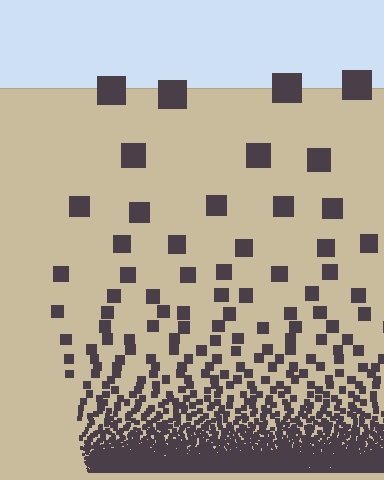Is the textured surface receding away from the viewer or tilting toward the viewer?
The surface appears to tilt toward the viewer. Texture elements get larger and sparser toward the top.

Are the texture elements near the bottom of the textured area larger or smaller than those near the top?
Smaller. The gradient is inverted — elements near the bottom are smaller and denser.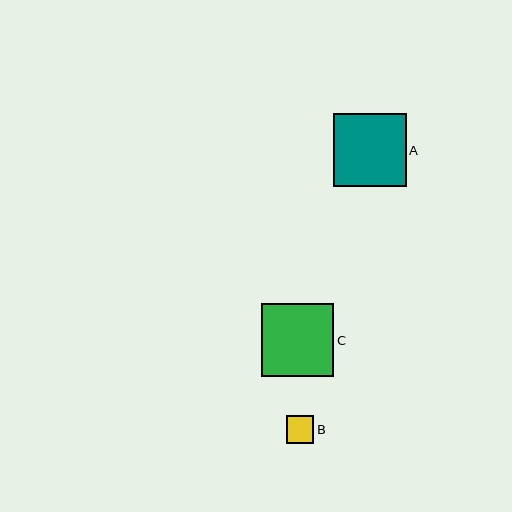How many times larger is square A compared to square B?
Square A is approximately 2.6 times the size of square B.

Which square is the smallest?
Square B is the smallest with a size of approximately 28 pixels.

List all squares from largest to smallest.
From largest to smallest: A, C, B.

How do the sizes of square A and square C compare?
Square A and square C are approximately the same size.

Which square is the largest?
Square A is the largest with a size of approximately 73 pixels.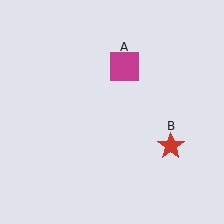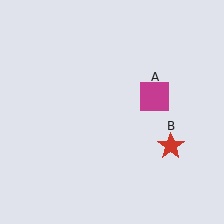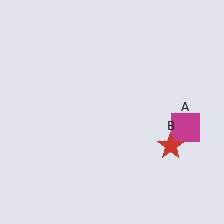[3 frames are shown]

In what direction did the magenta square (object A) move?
The magenta square (object A) moved down and to the right.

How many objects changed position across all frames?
1 object changed position: magenta square (object A).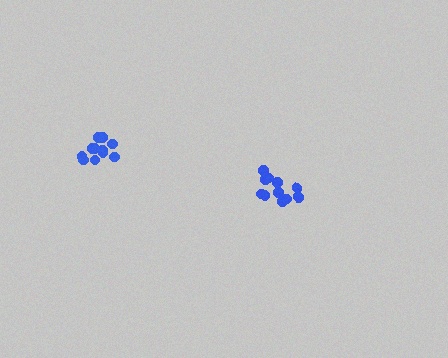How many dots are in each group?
Group 1: 11 dots, Group 2: 11 dots (22 total).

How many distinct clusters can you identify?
There are 2 distinct clusters.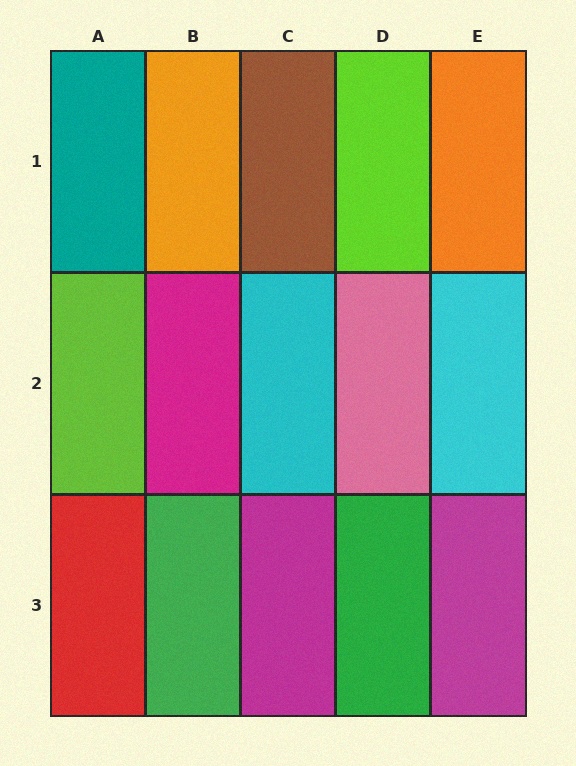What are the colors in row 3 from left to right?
Red, green, magenta, green, magenta.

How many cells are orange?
2 cells are orange.